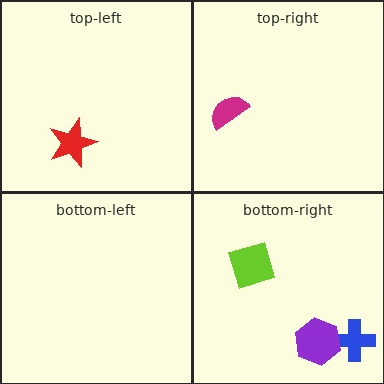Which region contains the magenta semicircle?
The top-right region.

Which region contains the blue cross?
The bottom-right region.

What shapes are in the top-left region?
The red star.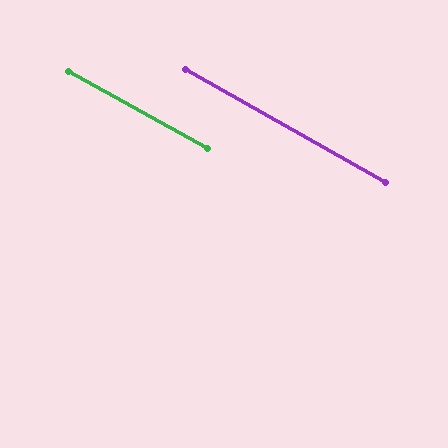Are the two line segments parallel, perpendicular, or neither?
Parallel — their directions differ by only 0.2°.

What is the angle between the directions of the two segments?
Approximately 0 degrees.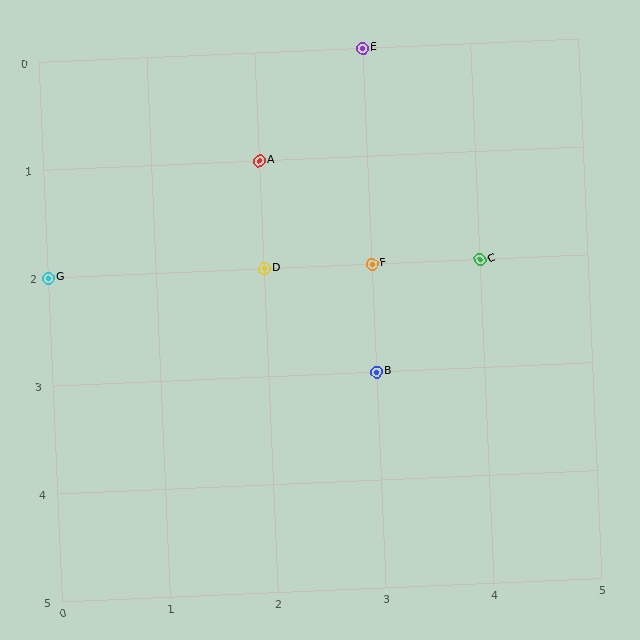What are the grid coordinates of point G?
Point G is at grid coordinates (0, 2).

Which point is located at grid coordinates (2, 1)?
Point A is at (2, 1).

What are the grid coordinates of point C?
Point C is at grid coordinates (4, 2).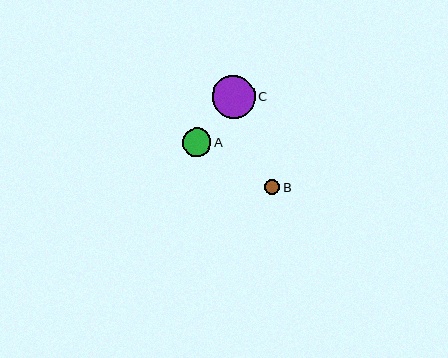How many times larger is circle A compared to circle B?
Circle A is approximately 1.9 times the size of circle B.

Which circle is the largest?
Circle C is the largest with a size of approximately 43 pixels.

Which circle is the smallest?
Circle B is the smallest with a size of approximately 15 pixels.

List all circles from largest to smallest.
From largest to smallest: C, A, B.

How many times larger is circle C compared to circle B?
Circle C is approximately 2.8 times the size of circle B.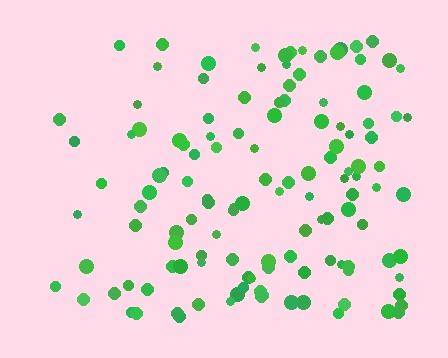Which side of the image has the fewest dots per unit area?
The left.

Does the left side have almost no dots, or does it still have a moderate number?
Still a moderate number, just noticeably fewer than the right.